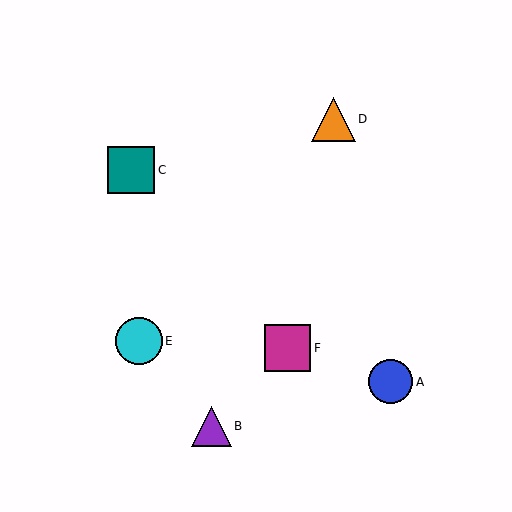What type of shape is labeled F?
Shape F is a magenta square.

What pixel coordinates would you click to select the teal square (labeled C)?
Click at (131, 170) to select the teal square C.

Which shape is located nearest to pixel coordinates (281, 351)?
The magenta square (labeled F) at (287, 348) is nearest to that location.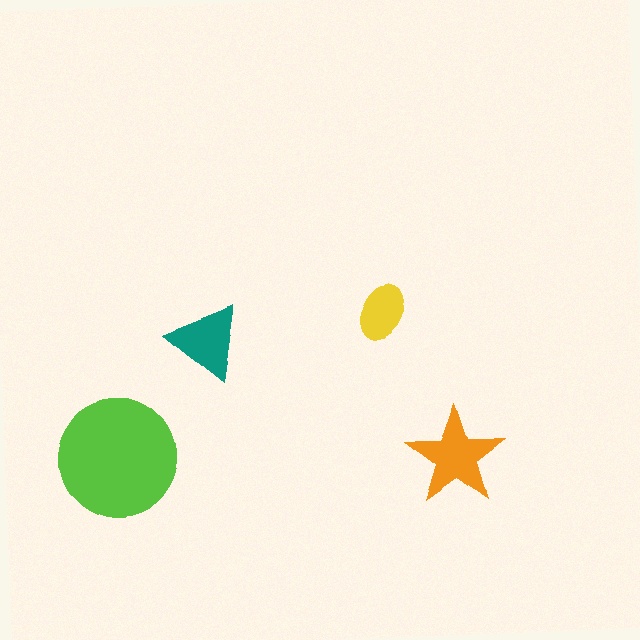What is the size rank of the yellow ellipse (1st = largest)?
4th.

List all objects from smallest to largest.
The yellow ellipse, the teal triangle, the orange star, the lime circle.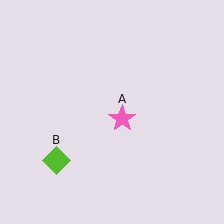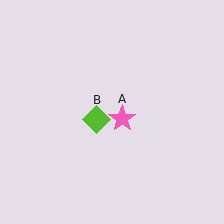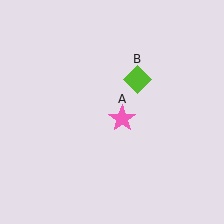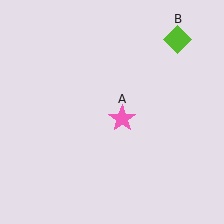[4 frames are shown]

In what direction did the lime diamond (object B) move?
The lime diamond (object B) moved up and to the right.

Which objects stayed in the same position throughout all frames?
Pink star (object A) remained stationary.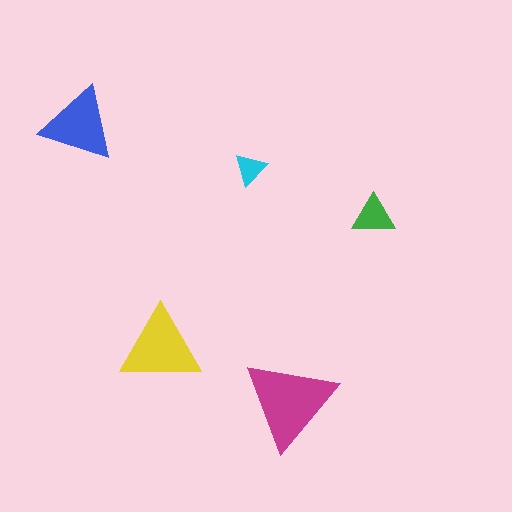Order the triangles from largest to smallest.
the magenta one, the yellow one, the blue one, the green one, the cyan one.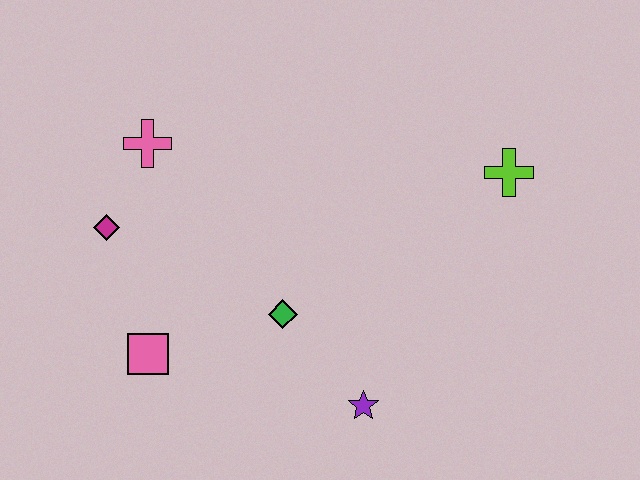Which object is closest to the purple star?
The green diamond is closest to the purple star.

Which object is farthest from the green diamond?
The lime cross is farthest from the green diamond.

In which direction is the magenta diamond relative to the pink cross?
The magenta diamond is below the pink cross.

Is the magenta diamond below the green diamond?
No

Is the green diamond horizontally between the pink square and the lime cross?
Yes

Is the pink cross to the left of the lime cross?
Yes